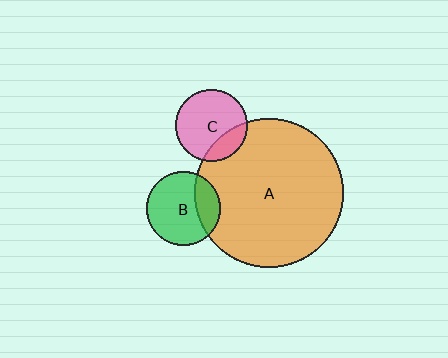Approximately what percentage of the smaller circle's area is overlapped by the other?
Approximately 25%.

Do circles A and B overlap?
Yes.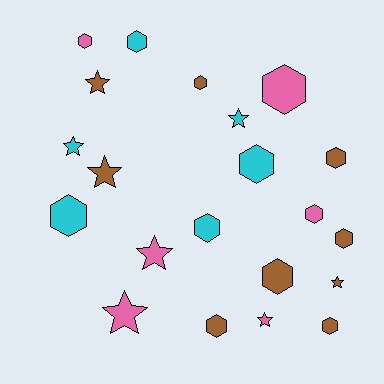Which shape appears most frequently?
Hexagon, with 13 objects.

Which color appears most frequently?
Brown, with 9 objects.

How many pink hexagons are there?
There are 3 pink hexagons.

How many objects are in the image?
There are 21 objects.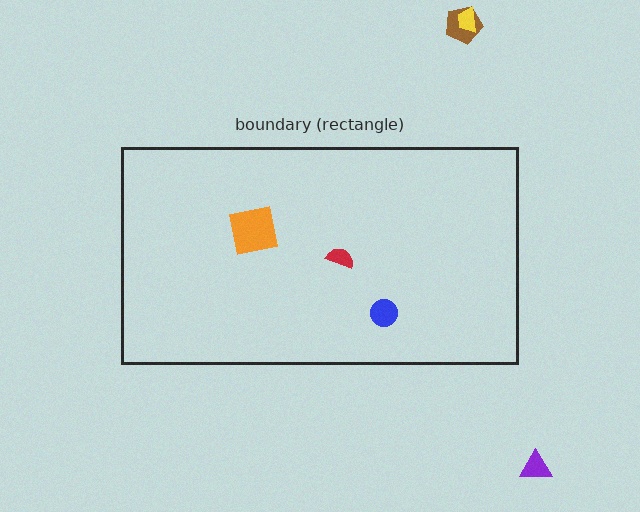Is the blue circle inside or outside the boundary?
Inside.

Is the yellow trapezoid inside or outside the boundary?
Outside.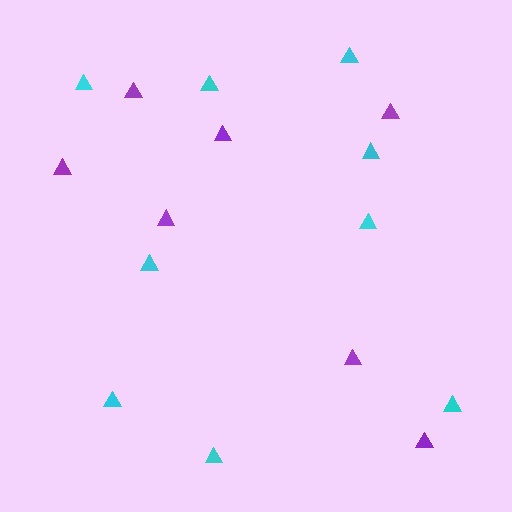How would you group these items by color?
There are 2 groups: one group of purple triangles (7) and one group of cyan triangles (9).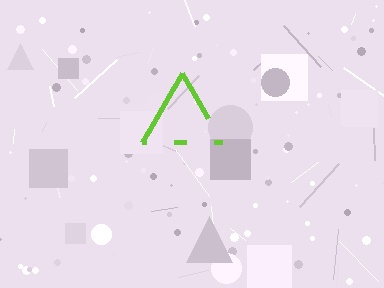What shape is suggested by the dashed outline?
The dashed outline suggests a triangle.